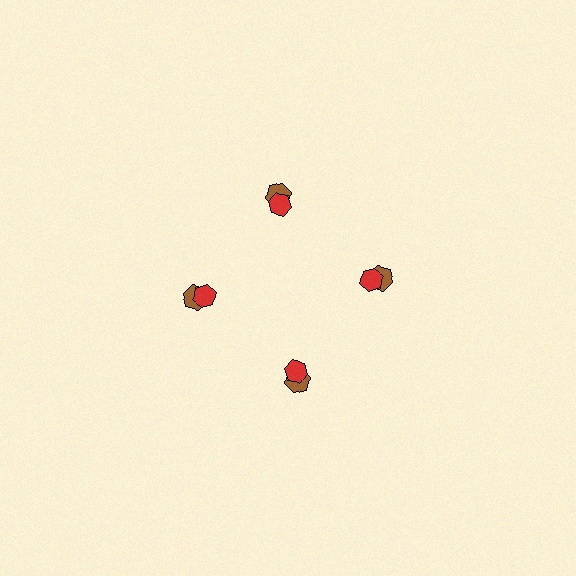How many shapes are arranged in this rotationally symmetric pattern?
There are 8 shapes, arranged in 4 groups of 2.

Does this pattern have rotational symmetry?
Yes, this pattern has 4-fold rotational symmetry. It looks the same after rotating 90 degrees around the center.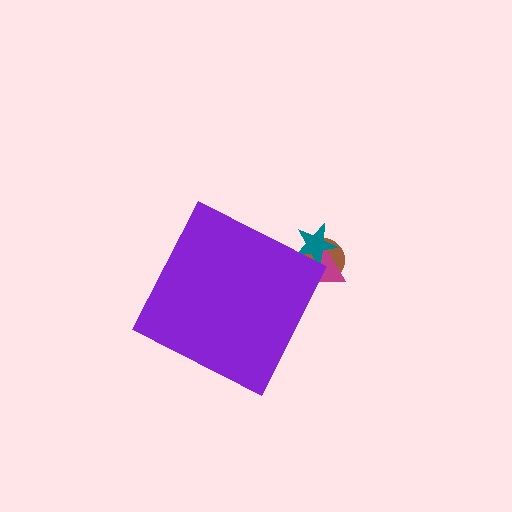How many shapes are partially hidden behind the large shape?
3 shapes are partially hidden.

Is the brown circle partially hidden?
Yes, the brown circle is partially hidden behind the purple diamond.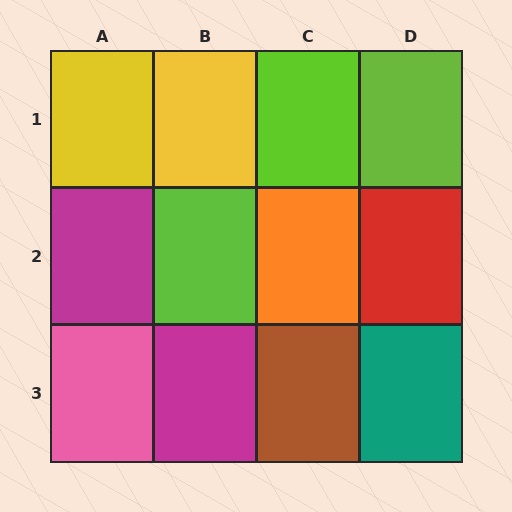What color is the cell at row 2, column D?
Red.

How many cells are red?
1 cell is red.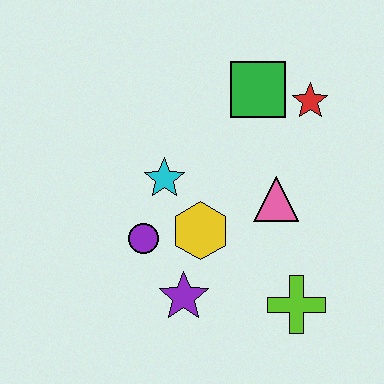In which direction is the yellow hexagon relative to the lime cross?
The yellow hexagon is to the left of the lime cross.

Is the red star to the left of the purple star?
No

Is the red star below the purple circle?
No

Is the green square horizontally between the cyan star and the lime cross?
Yes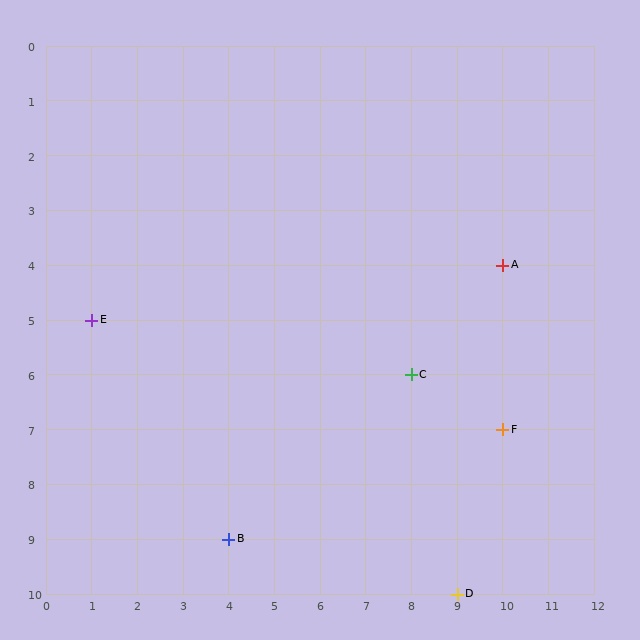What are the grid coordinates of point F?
Point F is at grid coordinates (10, 7).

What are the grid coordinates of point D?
Point D is at grid coordinates (9, 10).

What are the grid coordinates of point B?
Point B is at grid coordinates (4, 9).